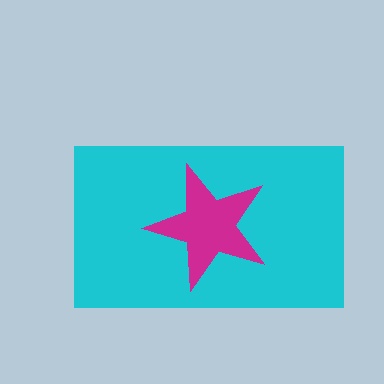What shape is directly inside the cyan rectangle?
The magenta star.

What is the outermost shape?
The cyan rectangle.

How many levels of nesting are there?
2.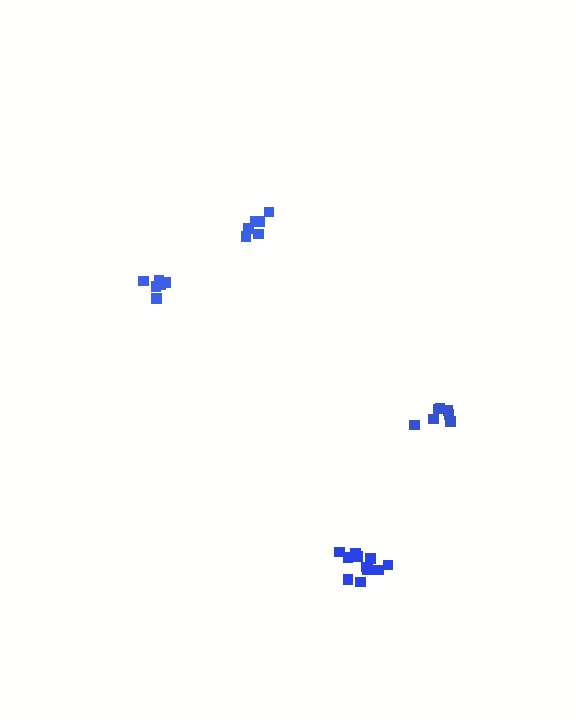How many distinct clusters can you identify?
There are 4 distinct clusters.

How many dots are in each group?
Group 1: 7 dots, Group 2: 6 dots, Group 3: 11 dots, Group 4: 6 dots (30 total).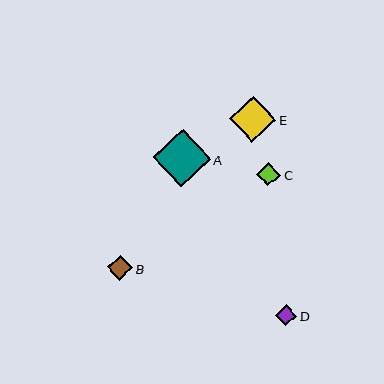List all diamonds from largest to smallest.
From largest to smallest: A, E, B, C, D.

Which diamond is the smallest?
Diamond D is the smallest with a size of approximately 21 pixels.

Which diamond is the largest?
Diamond A is the largest with a size of approximately 58 pixels.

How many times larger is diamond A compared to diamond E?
Diamond A is approximately 1.3 times the size of diamond E.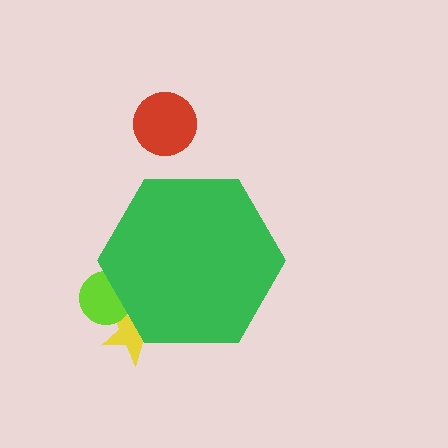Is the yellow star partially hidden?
Yes, the yellow star is partially hidden behind the green hexagon.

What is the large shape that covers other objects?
A green hexagon.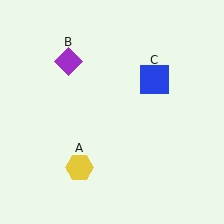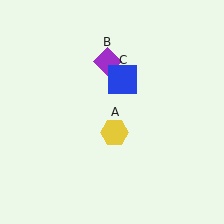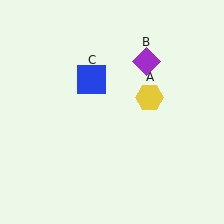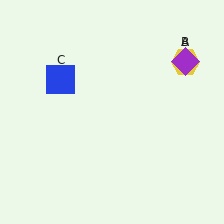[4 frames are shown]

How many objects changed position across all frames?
3 objects changed position: yellow hexagon (object A), purple diamond (object B), blue square (object C).